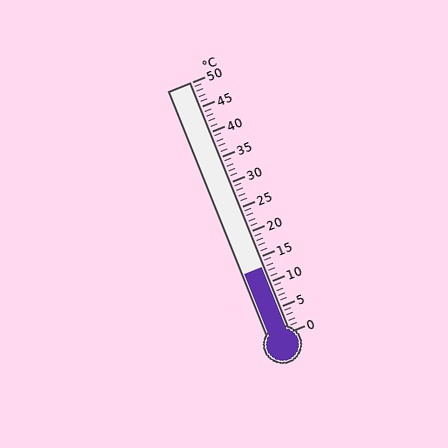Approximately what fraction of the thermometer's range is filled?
The thermometer is filled to approximately 25% of its range.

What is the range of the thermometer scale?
The thermometer scale ranges from 0°C to 50°C.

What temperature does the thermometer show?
The thermometer shows approximately 13°C.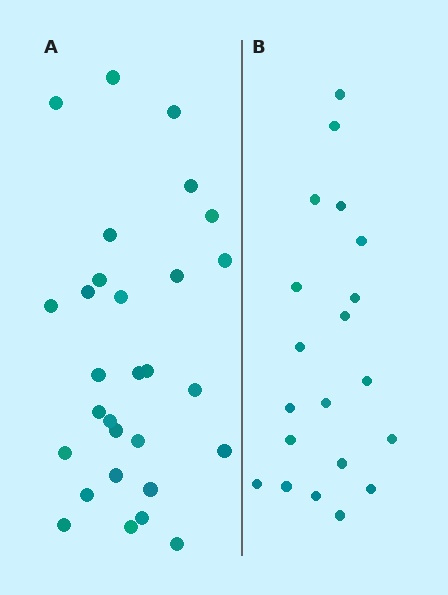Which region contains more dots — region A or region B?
Region A (the left region) has more dots.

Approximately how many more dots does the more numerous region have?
Region A has roughly 8 or so more dots than region B.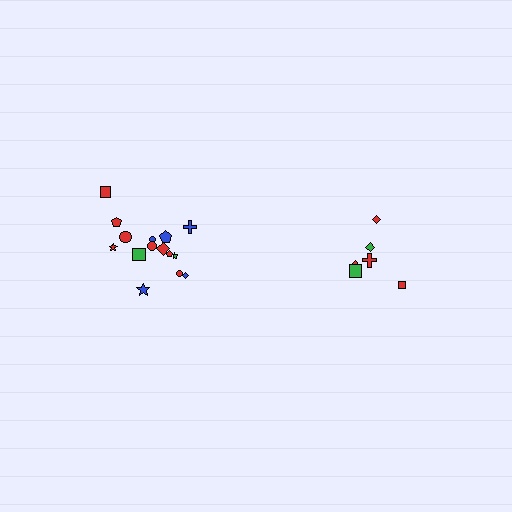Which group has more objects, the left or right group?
The left group.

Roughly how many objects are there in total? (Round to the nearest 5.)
Roughly 20 objects in total.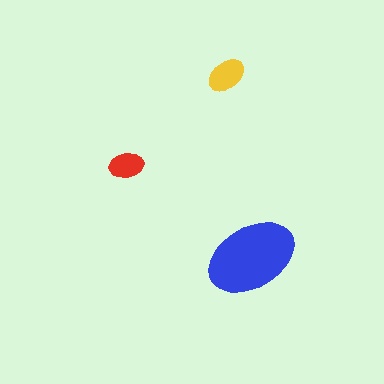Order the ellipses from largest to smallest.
the blue one, the yellow one, the red one.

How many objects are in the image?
There are 3 objects in the image.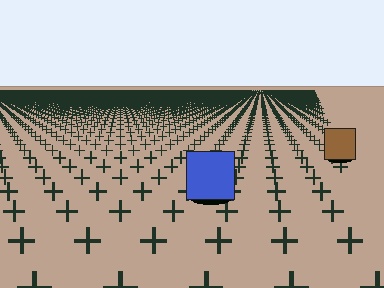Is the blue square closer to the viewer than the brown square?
Yes. The blue square is closer — you can tell from the texture gradient: the ground texture is coarser near it.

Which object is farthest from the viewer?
The brown square is farthest from the viewer. It appears smaller and the ground texture around it is denser.